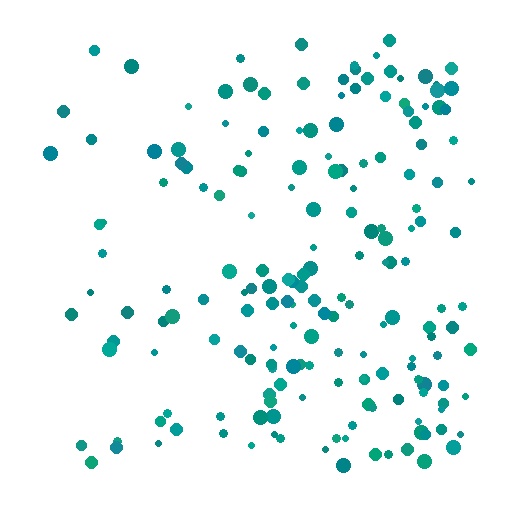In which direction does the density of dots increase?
From left to right, with the right side densest.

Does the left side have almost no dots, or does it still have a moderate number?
Still a moderate number, just noticeably fewer than the right.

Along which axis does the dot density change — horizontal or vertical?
Horizontal.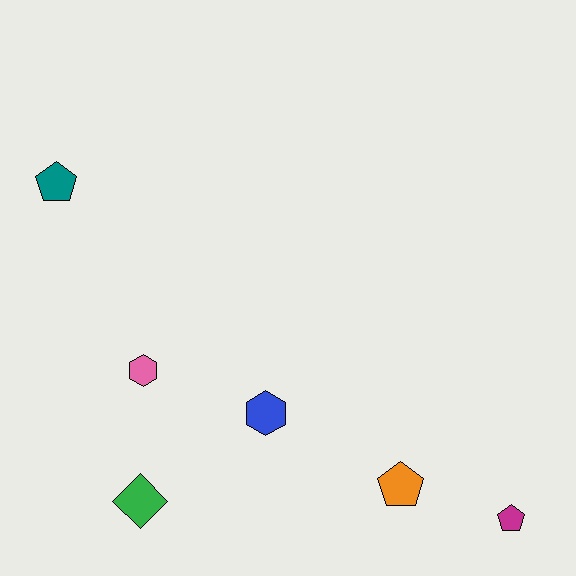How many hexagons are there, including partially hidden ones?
There are 2 hexagons.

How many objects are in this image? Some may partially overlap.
There are 6 objects.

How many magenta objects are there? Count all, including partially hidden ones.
There is 1 magenta object.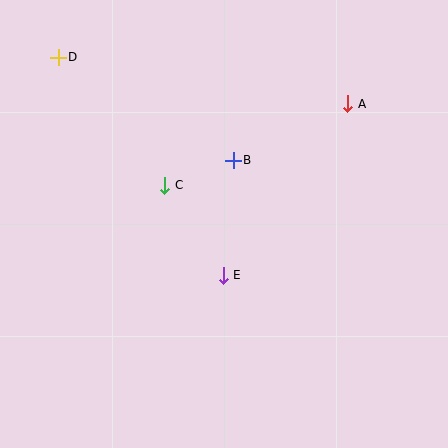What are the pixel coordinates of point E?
Point E is at (223, 275).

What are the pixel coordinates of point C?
Point C is at (165, 185).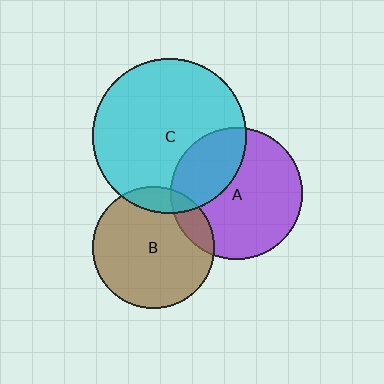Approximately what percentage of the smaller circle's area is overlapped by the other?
Approximately 10%.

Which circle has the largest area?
Circle C (cyan).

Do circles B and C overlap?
Yes.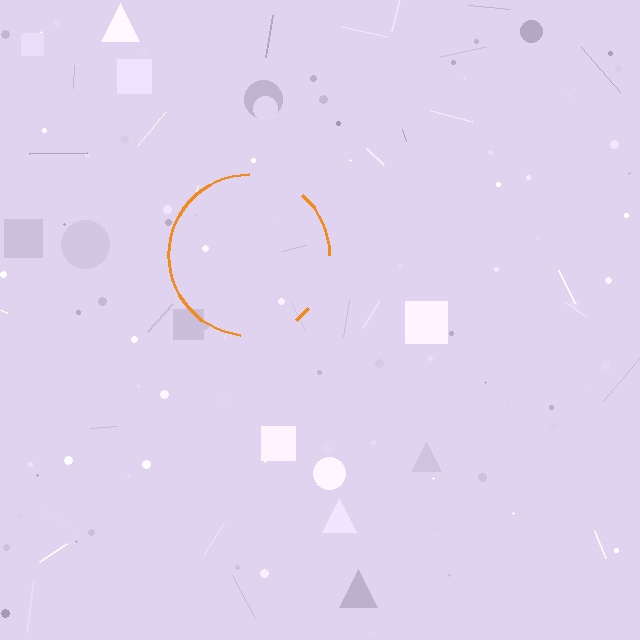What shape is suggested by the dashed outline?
The dashed outline suggests a circle.